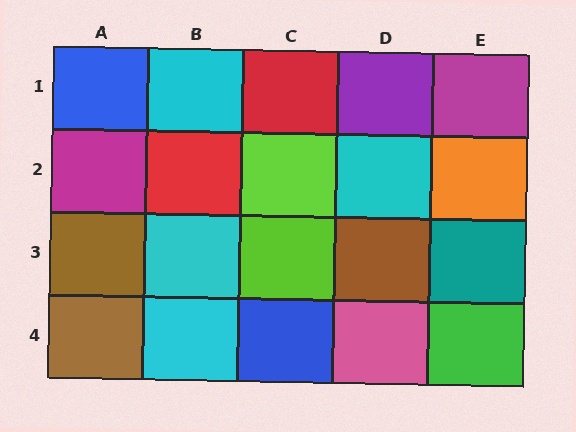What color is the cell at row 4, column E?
Green.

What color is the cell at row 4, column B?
Cyan.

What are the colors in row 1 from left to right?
Blue, cyan, red, purple, magenta.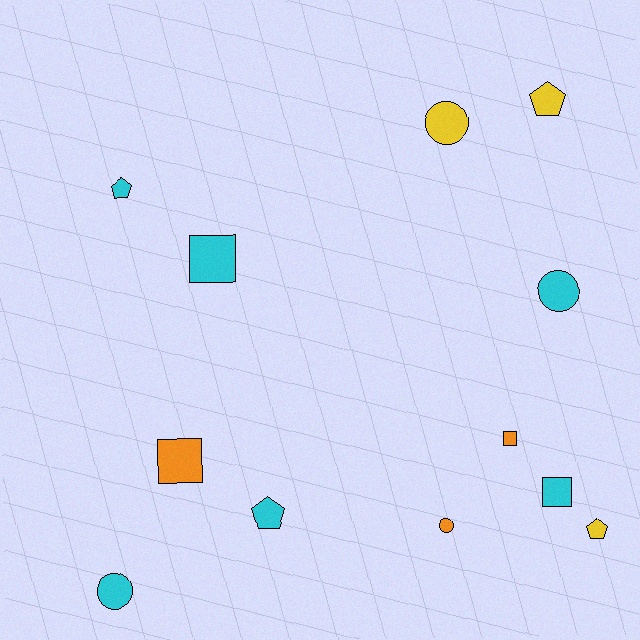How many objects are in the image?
There are 12 objects.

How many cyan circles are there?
There are 2 cyan circles.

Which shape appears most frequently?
Circle, with 4 objects.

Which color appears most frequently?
Cyan, with 6 objects.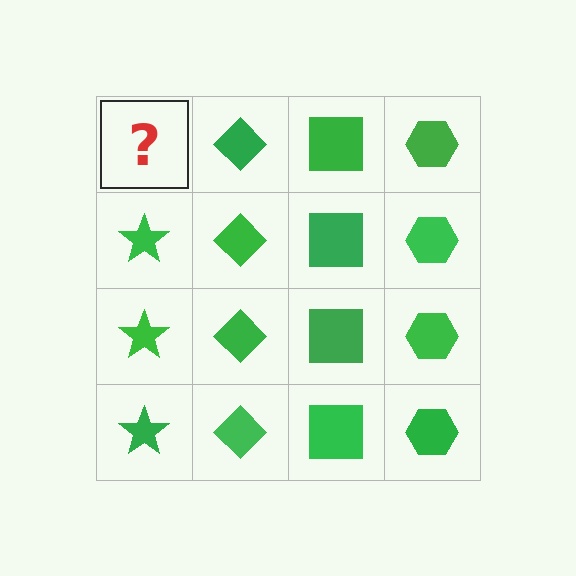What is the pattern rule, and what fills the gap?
The rule is that each column has a consistent shape. The gap should be filled with a green star.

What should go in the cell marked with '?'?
The missing cell should contain a green star.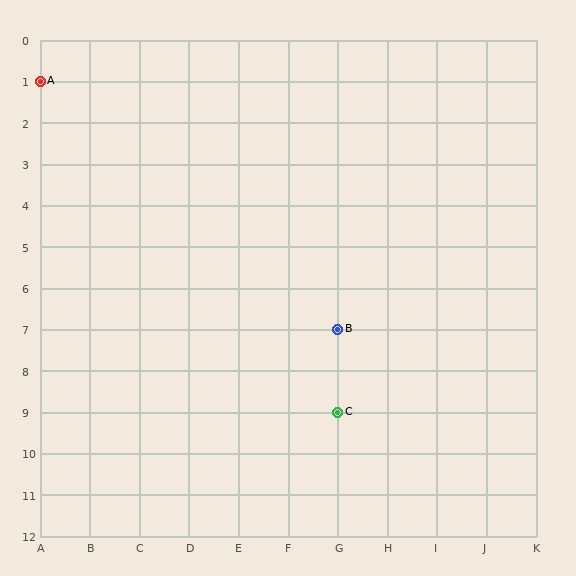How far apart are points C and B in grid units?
Points C and B are 2 rows apart.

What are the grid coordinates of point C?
Point C is at grid coordinates (G, 9).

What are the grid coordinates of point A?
Point A is at grid coordinates (A, 1).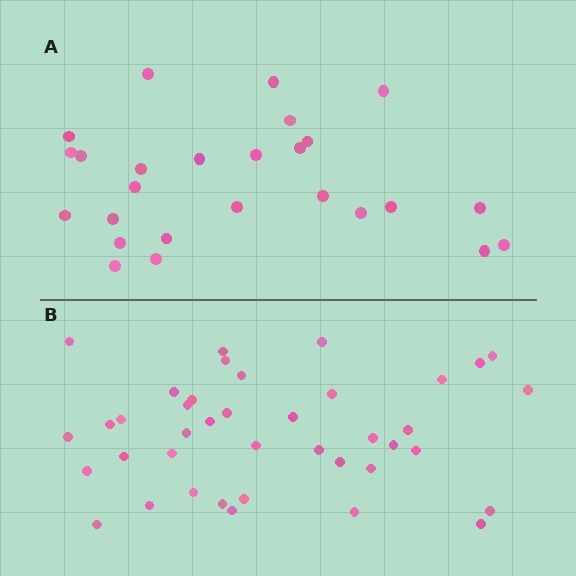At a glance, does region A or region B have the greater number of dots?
Region B (the bottom region) has more dots.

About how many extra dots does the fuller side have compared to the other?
Region B has approximately 15 more dots than region A.